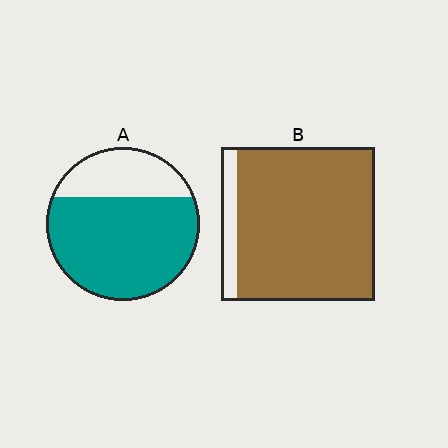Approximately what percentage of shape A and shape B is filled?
A is approximately 70% and B is approximately 90%.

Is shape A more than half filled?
Yes.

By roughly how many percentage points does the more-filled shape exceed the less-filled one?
By roughly 20 percentage points (B over A).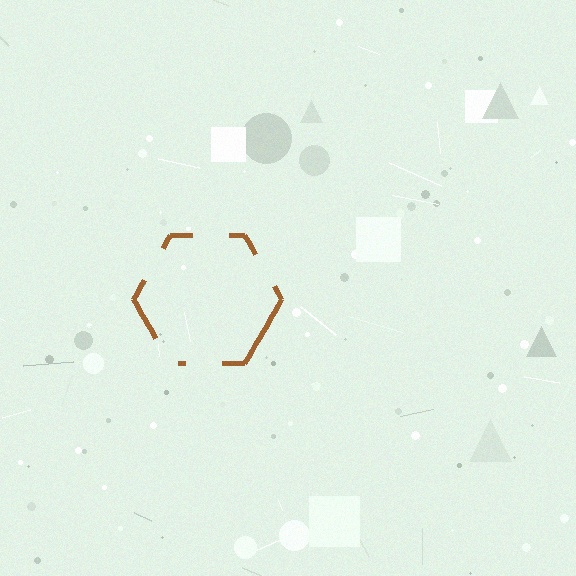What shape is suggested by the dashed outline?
The dashed outline suggests a hexagon.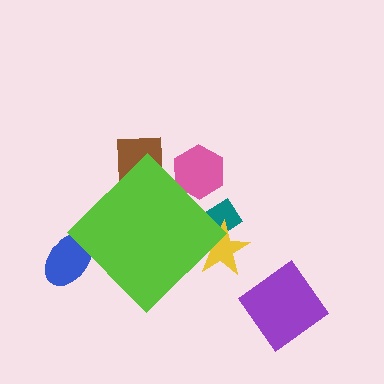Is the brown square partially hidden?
Yes, the brown square is partially hidden behind the lime diamond.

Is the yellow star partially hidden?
Yes, the yellow star is partially hidden behind the lime diamond.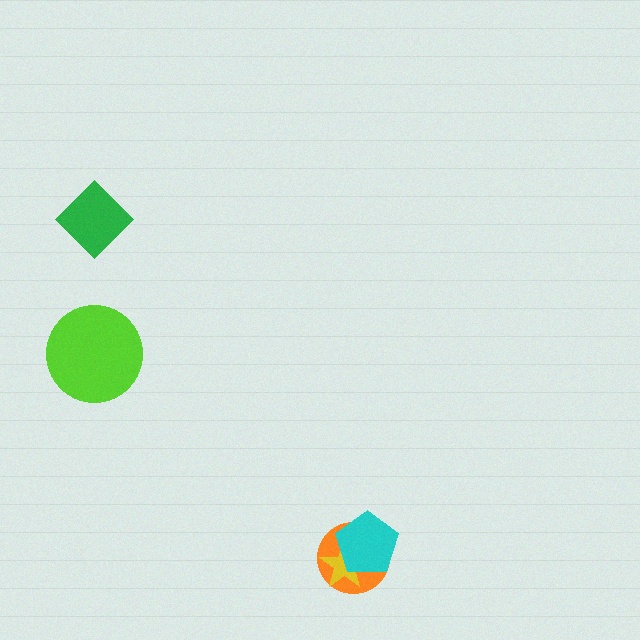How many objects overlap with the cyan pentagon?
2 objects overlap with the cyan pentagon.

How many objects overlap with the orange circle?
2 objects overlap with the orange circle.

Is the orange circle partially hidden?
Yes, it is partially covered by another shape.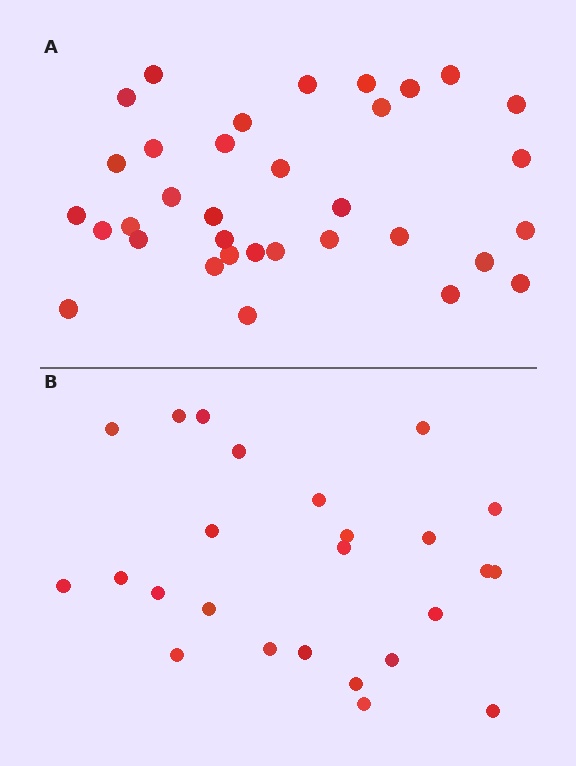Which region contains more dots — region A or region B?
Region A (the top region) has more dots.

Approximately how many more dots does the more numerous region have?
Region A has roughly 8 or so more dots than region B.